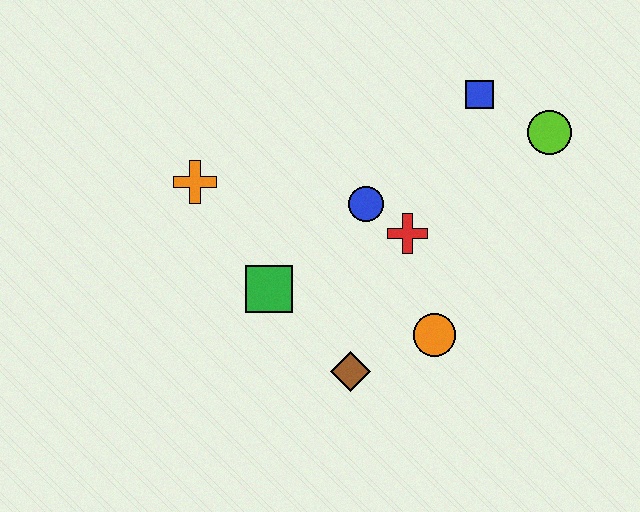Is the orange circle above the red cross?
No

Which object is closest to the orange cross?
The green square is closest to the orange cross.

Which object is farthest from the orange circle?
The orange cross is farthest from the orange circle.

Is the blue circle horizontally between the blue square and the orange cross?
Yes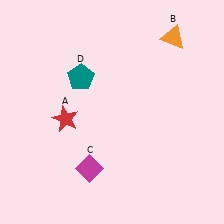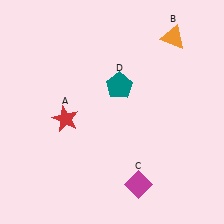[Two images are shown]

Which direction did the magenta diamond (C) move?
The magenta diamond (C) moved right.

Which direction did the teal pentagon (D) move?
The teal pentagon (D) moved right.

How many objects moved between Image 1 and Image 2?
2 objects moved between the two images.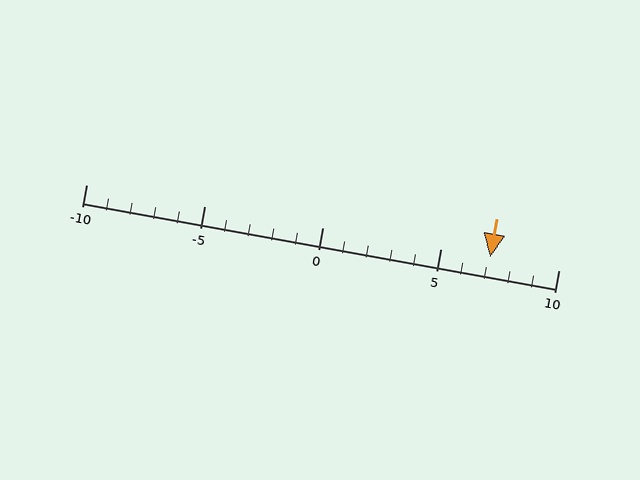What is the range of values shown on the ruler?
The ruler shows values from -10 to 10.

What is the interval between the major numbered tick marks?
The major tick marks are spaced 5 units apart.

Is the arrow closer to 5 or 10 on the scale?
The arrow is closer to 5.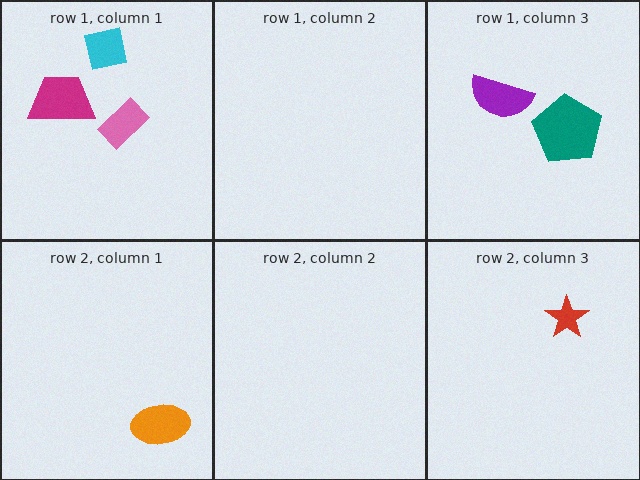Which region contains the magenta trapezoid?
The row 1, column 1 region.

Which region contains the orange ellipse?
The row 2, column 1 region.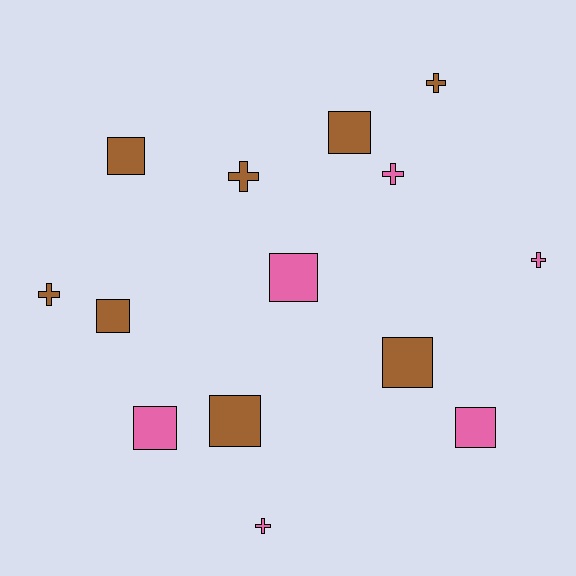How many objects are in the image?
There are 14 objects.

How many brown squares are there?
There are 5 brown squares.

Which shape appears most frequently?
Square, with 8 objects.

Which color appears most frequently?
Brown, with 8 objects.